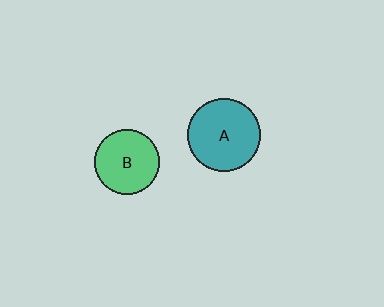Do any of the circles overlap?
No, none of the circles overlap.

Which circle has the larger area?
Circle A (teal).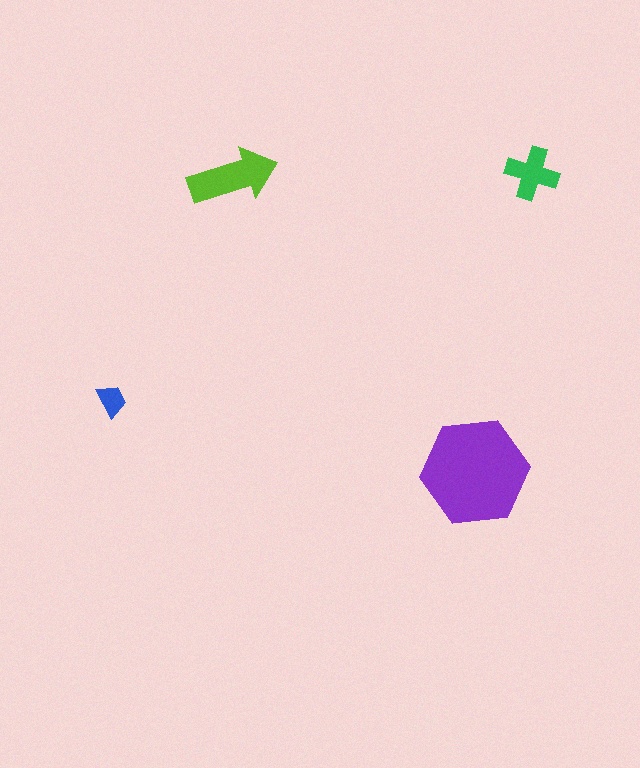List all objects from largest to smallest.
The purple hexagon, the lime arrow, the green cross, the blue trapezoid.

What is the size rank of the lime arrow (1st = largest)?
2nd.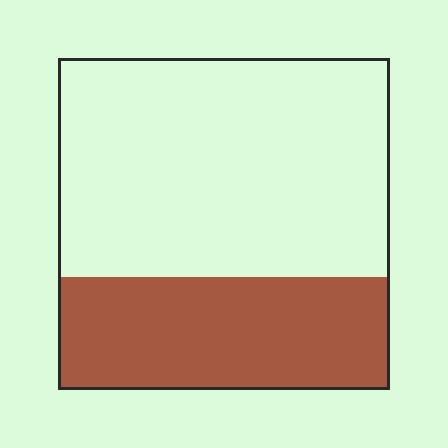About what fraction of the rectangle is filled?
About one third (1/3).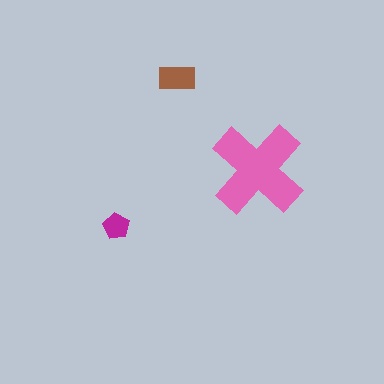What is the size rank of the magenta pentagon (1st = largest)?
3rd.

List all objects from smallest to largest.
The magenta pentagon, the brown rectangle, the pink cross.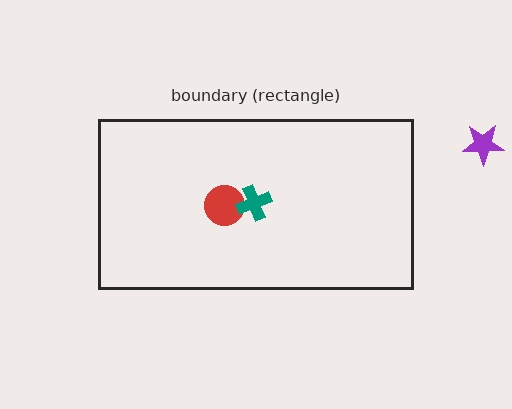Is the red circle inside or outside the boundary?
Inside.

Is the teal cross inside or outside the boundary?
Inside.